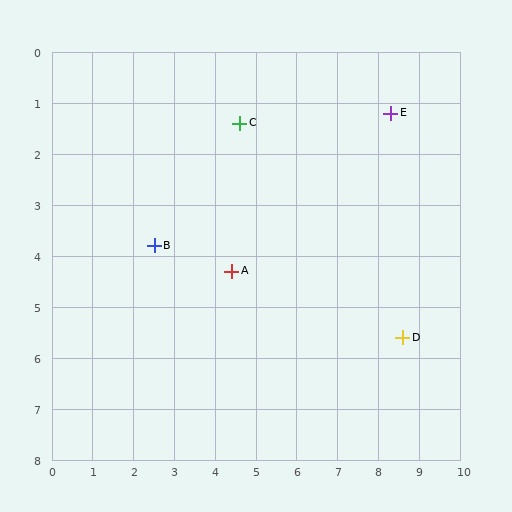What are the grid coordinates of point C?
Point C is at approximately (4.6, 1.4).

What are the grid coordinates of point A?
Point A is at approximately (4.4, 4.3).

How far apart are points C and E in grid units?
Points C and E are about 3.7 grid units apart.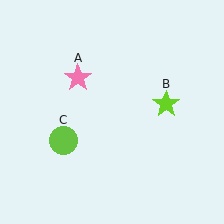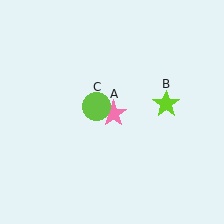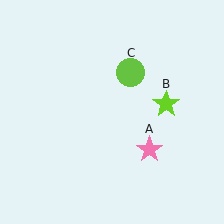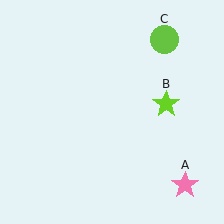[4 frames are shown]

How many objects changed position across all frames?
2 objects changed position: pink star (object A), lime circle (object C).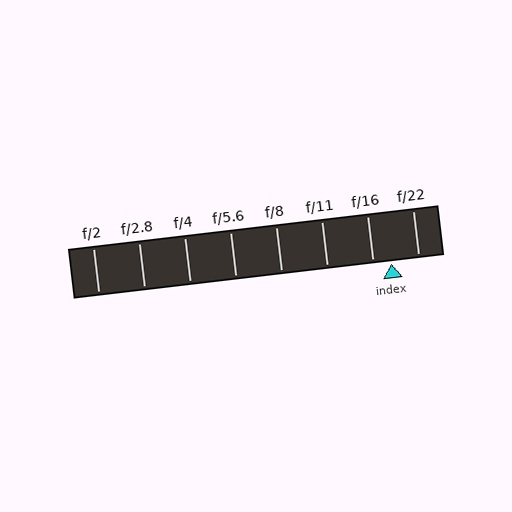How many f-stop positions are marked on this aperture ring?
There are 8 f-stop positions marked.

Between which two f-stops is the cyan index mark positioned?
The index mark is between f/16 and f/22.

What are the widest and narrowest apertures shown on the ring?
The widest aperture shown is f/2 and the narrowest is f/22.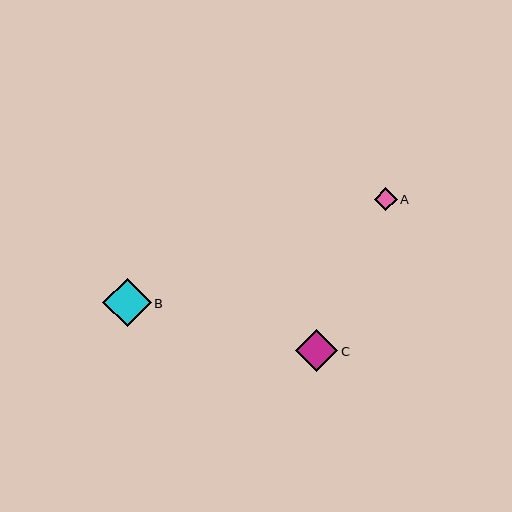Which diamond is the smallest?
Diamond A is the smallest with a size of approximately 23 pixels.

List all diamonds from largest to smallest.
From largest to smallest: B, C, A.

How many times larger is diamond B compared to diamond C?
Diamond B is approximately 1.1 times the size of diamond C.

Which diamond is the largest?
Diamond B is the largest with a size of approximately 48 pixels.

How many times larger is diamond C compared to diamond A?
Diamond C is approximately 1.8 times the size of diamond A.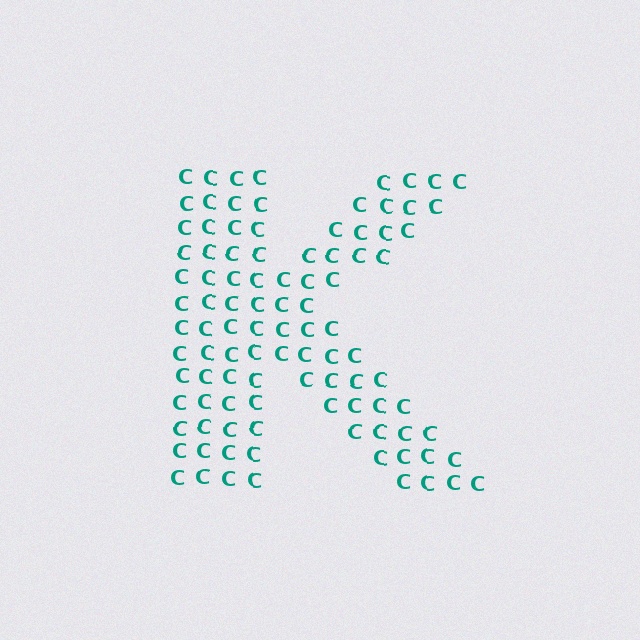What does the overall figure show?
The overall figure shows the letter K.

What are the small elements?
The small elements are letter C's.